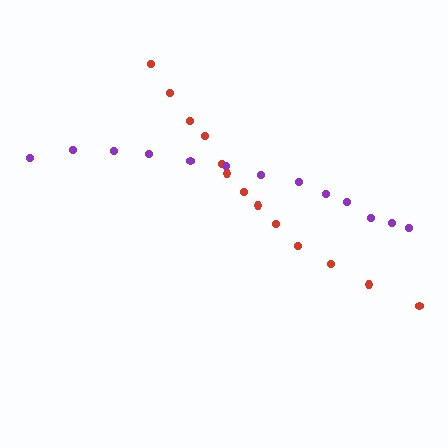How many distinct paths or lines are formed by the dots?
There are 2 distinct paths.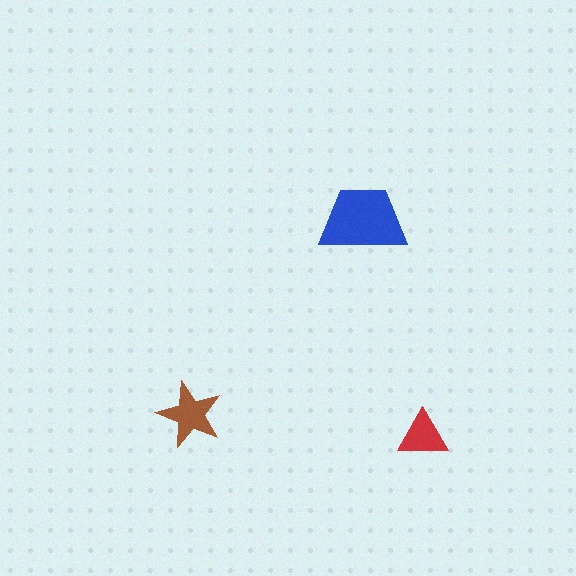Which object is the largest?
The blue trapezoid.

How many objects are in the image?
There are 3 objects in the image.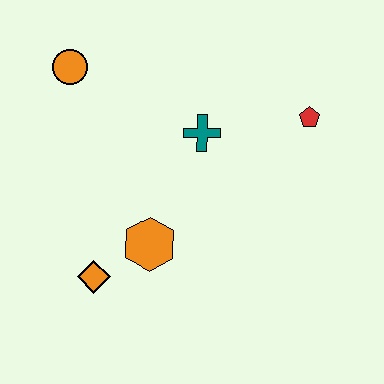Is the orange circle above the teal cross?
Yes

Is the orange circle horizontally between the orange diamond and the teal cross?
No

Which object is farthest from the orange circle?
The red pentagon is farthest from the orange circle.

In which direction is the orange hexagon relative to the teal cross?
The orange hexagon is below the teal cross.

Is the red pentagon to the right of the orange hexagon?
Yes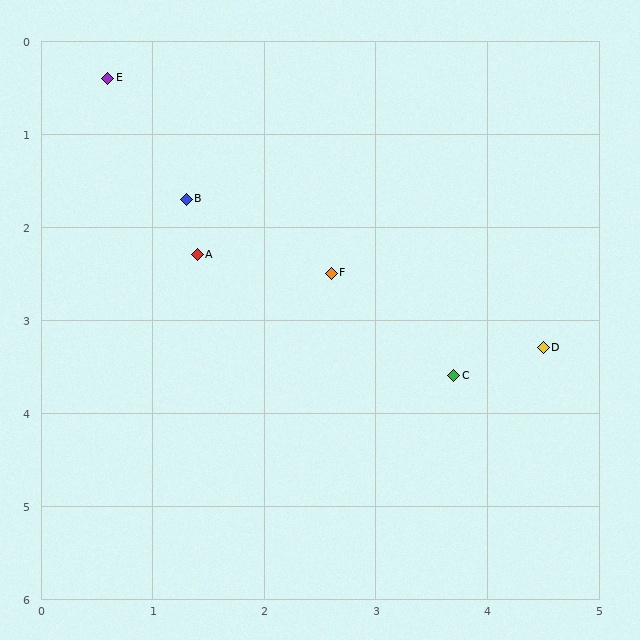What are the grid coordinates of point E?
Point E is at approximately (0.6, 0.4).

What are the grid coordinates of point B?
Point B is at approximately (1.3, 1.7).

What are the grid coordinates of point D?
Point D is at approximately (4.5, 3.3).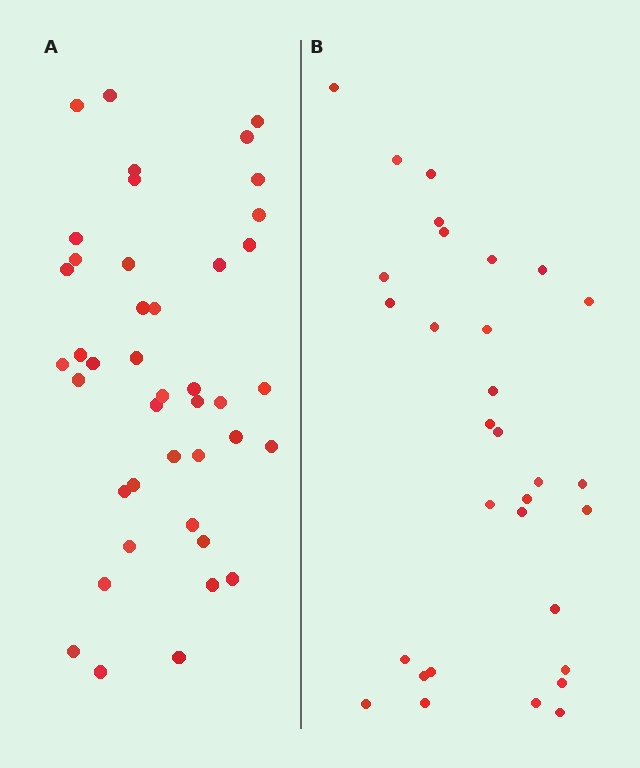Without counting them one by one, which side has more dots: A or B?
Region A (the left region) has more dots.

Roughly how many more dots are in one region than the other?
Region A has roughly 12 or so more dots than region B.